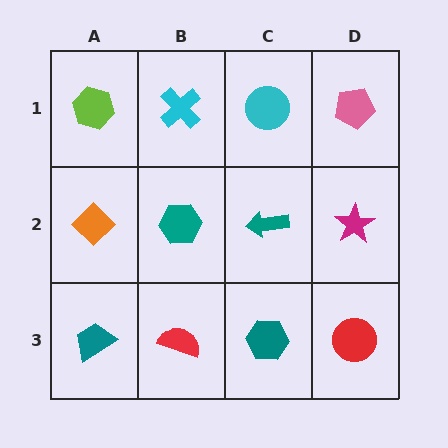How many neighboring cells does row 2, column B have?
4.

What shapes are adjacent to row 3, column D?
A magenta star (row 2, column D), a teal hexagon (row 3, column C).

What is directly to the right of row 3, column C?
A red circle.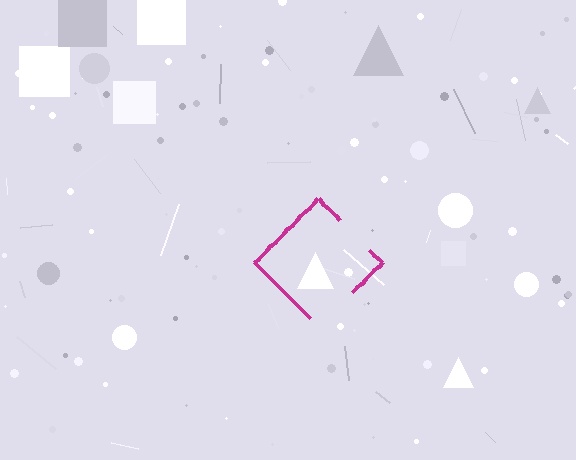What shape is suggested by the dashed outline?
The dashed outline suggests a diamond.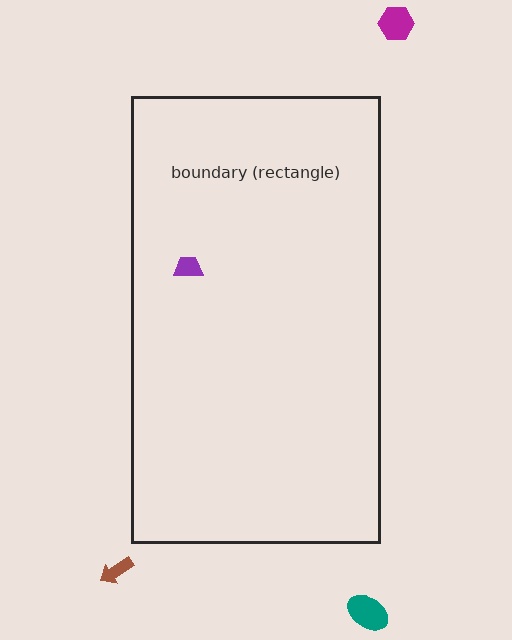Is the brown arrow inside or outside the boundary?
Outside.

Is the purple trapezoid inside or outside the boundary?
Inside.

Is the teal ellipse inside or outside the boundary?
Outside.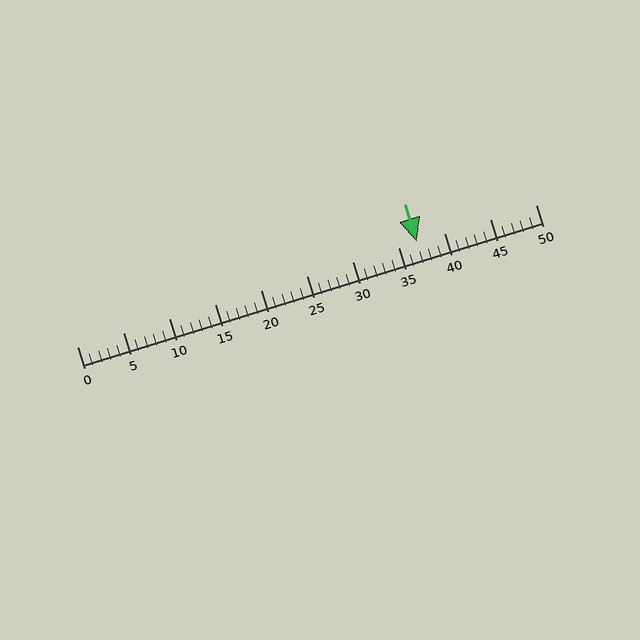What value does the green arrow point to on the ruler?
The green arrow points to approximately 37.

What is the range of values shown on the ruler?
The ruler shows values from 0 to 50.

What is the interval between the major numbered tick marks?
The major tick marks are spaced 5 units apart.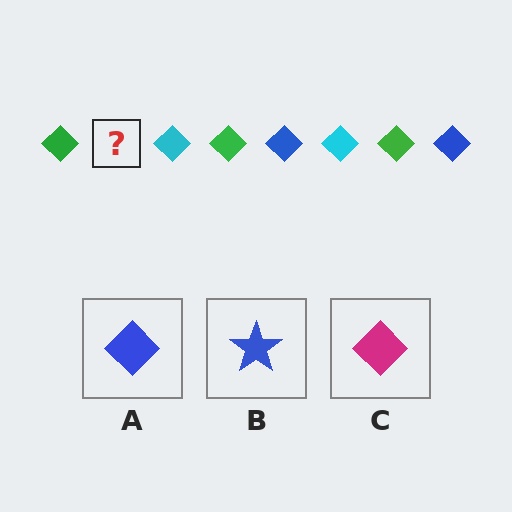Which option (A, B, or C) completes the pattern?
A.